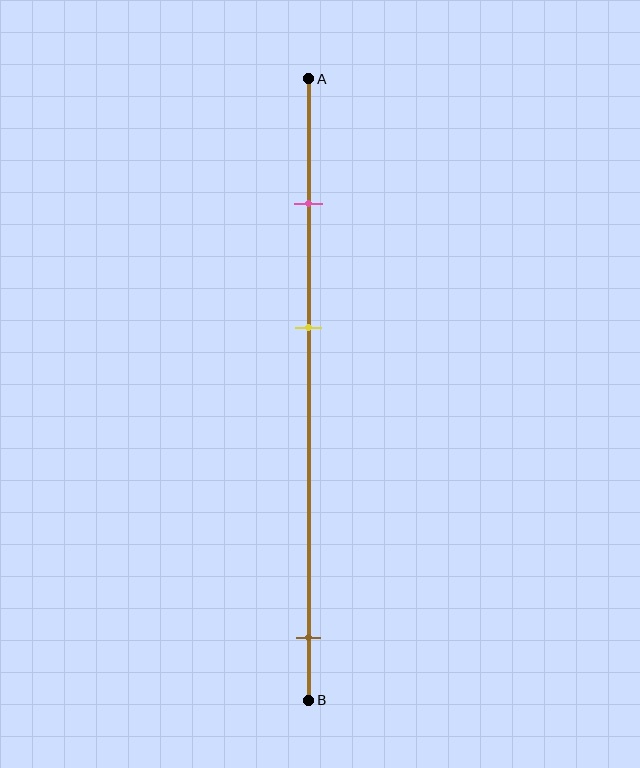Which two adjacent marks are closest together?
The pink and yellow marks are the closest adjacent pair.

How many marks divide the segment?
There are 3 marks dividing the segment.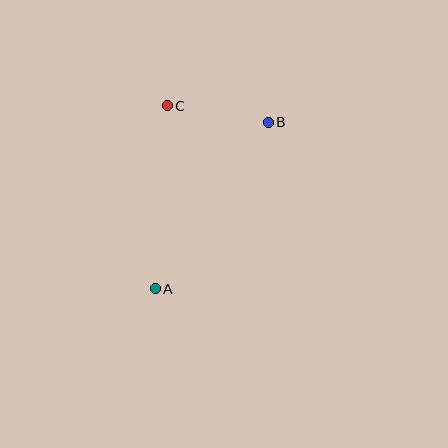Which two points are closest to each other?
Points B and C are closest to each other.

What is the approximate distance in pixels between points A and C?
The distance between A and C is approximately 183 pixels.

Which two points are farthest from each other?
Points A and B are farthest from each other.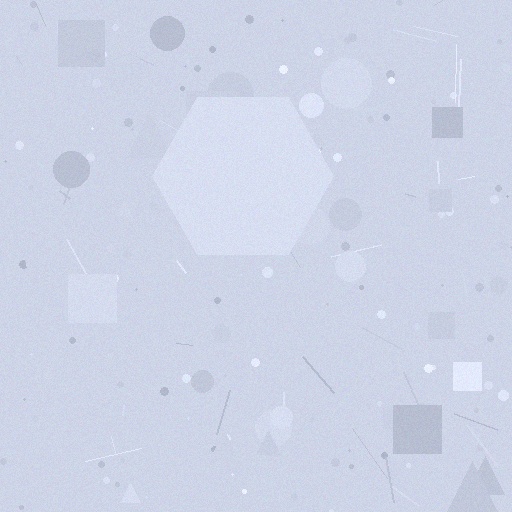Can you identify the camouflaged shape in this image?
The camouflaged shape is a hexagon.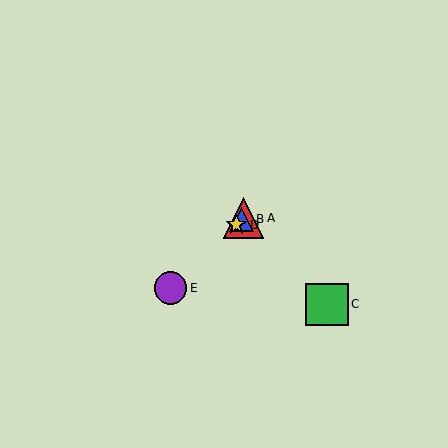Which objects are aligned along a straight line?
Objects A, B, D, E are aligned along a straight line.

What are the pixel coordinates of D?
Object D is at (236, 225).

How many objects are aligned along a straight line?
4 objects (A, B, D, E) are aligned along a straight line.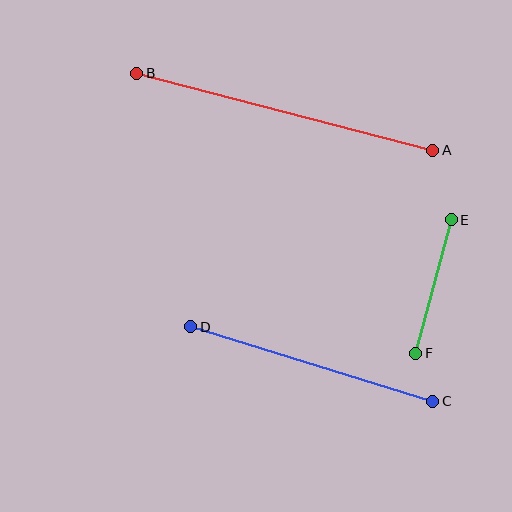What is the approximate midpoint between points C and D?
The midpoint is at approximately (312, 364) pixels.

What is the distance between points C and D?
The distance is approximately 253 pixels.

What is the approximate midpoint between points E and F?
The midpoint is at approximately (434, 286) pixels.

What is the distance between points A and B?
The distance is approximately 306 pixels.